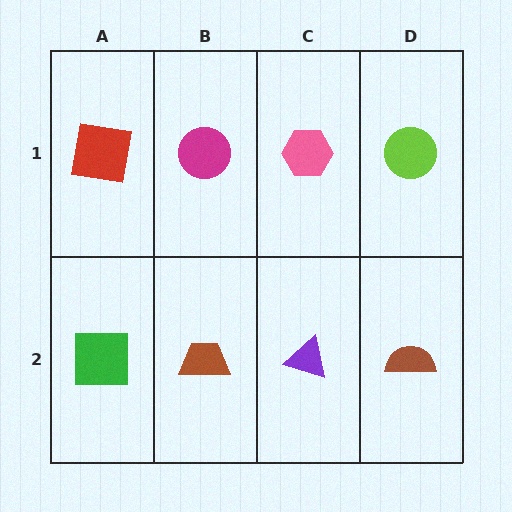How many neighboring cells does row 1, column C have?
3.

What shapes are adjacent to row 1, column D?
A brown semicircle (row 2, column D), a pink hexagon (row 1, column C).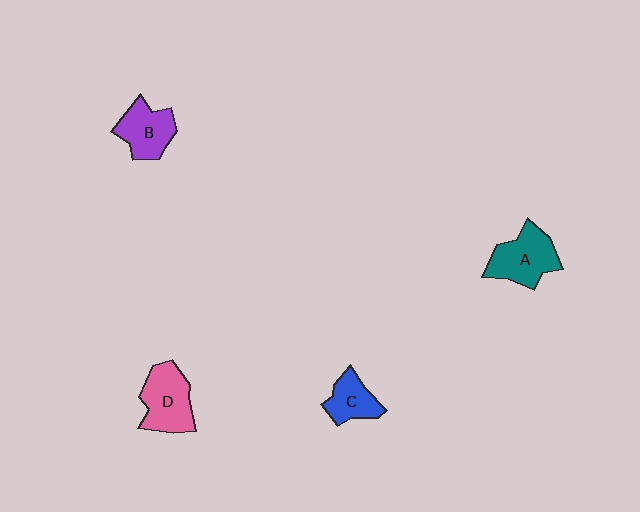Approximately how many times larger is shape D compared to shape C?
Approximately 1.5 times.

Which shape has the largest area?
Shape A (teal).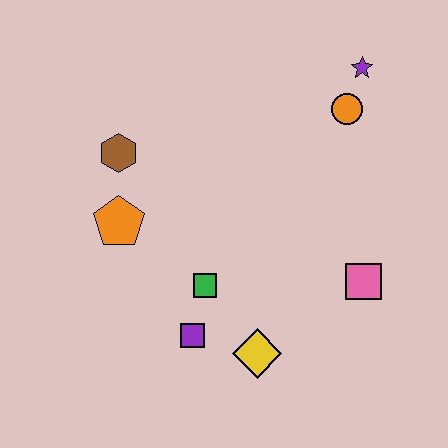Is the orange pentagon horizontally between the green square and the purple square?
No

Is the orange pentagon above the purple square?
Yes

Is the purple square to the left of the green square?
Yes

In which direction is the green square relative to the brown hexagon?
The green square is below the brown hexagon.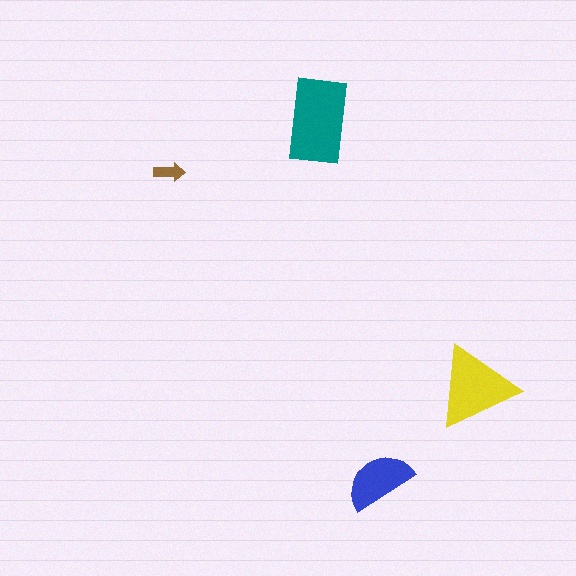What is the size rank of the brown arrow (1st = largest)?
4th.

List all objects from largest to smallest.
The teal rectangle, the yellow triangle, the blue semicircle, the brown arrow.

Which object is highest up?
The teal rectangle is topmost.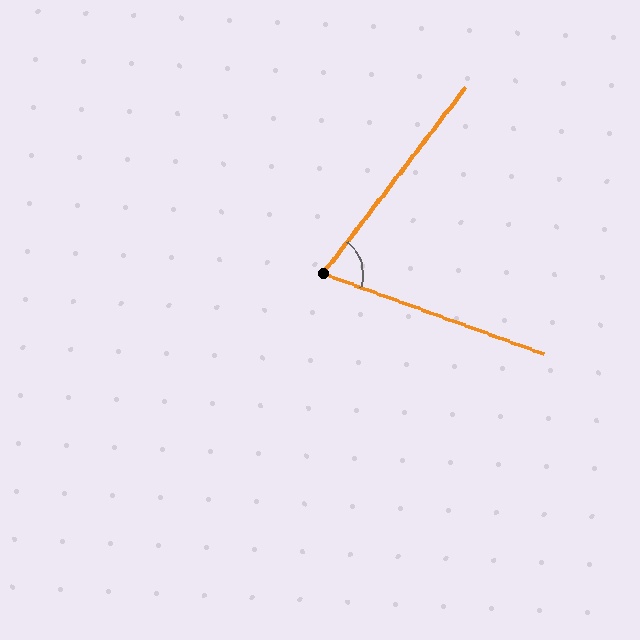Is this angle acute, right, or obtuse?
It is acute.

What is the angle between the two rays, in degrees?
Approximately 73 degrees.